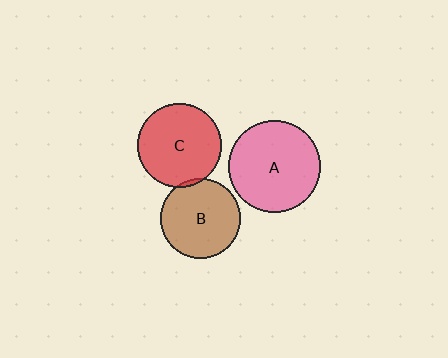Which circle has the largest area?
Circle A (pink).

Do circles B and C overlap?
Yes.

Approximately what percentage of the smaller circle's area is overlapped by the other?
Approximately 5%.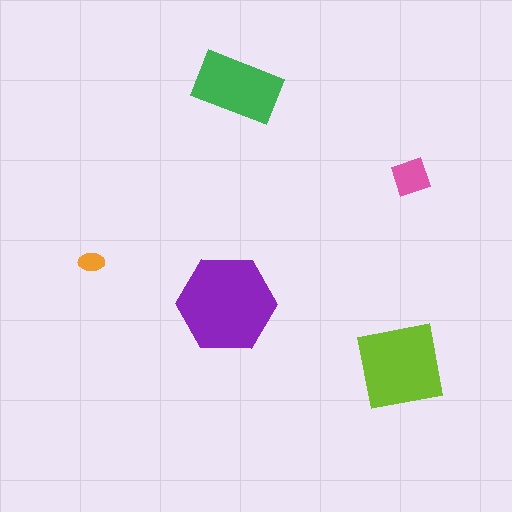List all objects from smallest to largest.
The orange ellipse, the pink square, the green rectangle, the lime square, the purple hexagon.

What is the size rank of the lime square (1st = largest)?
2nd.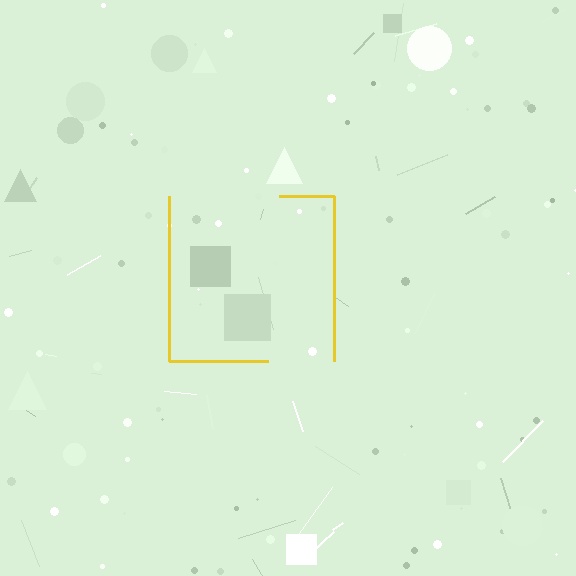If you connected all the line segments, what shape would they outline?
They would outline a square.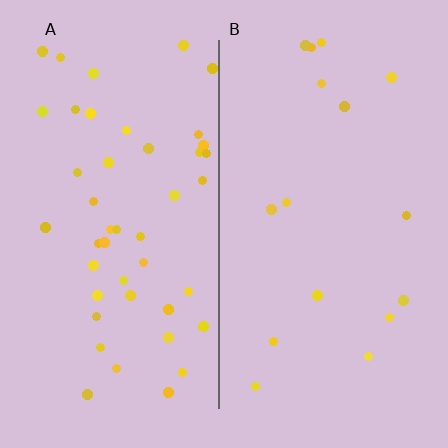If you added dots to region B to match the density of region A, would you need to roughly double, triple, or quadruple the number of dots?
Approximately triple.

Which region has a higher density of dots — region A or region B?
A (the left).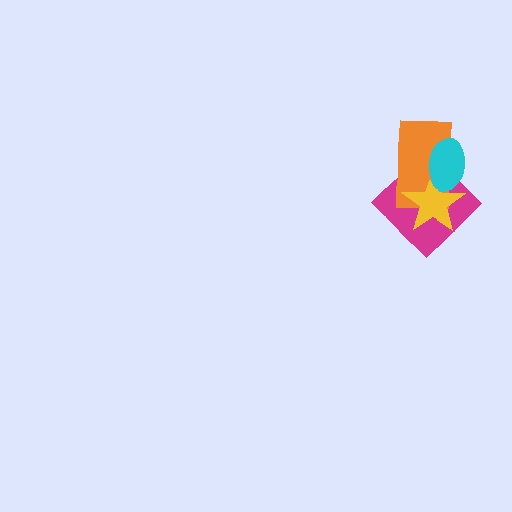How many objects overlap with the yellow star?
3 objects overlap with the yellow star.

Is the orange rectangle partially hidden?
Yes, it is partially covered by another shape.